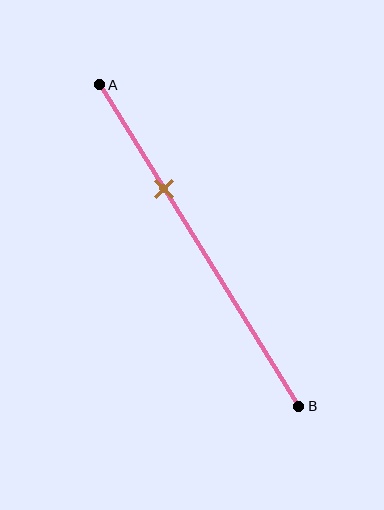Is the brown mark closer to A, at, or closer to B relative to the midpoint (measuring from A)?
The brown mark is closer to point A than the midpoint of segment AB.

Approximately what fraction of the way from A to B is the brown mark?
The brown mark is approximately 30% of the way from A to B.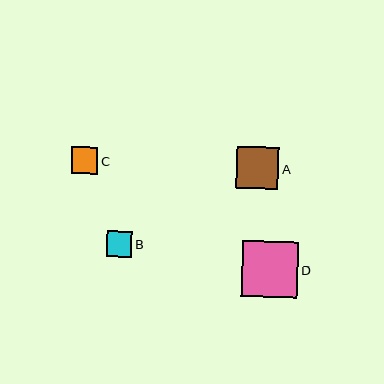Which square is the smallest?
Square B is the smallest with a size of approximately 25 pixels.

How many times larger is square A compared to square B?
Square A is approximately 1.7 times the size of square B.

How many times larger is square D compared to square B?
Square D is approximately 2.2 times the size of square B.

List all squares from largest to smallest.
From largest to smallest: D, A, C, B.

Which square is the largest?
Square D is the largest with a size of approximately 56 pixels.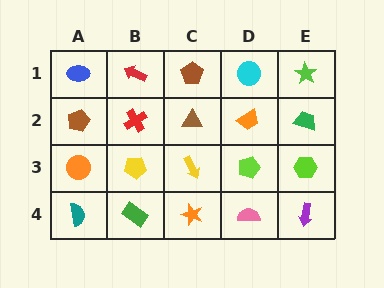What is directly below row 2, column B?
A yellow pentagon.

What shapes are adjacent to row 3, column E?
A green trapezoid (row 2, column E), a purple arrow (row 4, column E), a lime pentagon (row 3, column D).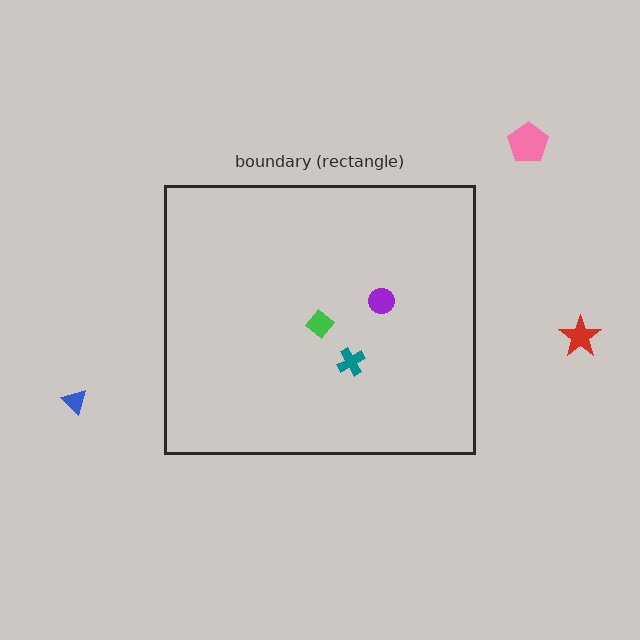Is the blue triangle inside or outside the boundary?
Outside.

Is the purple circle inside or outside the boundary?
Inside.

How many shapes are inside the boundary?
3 inside, 3 outside.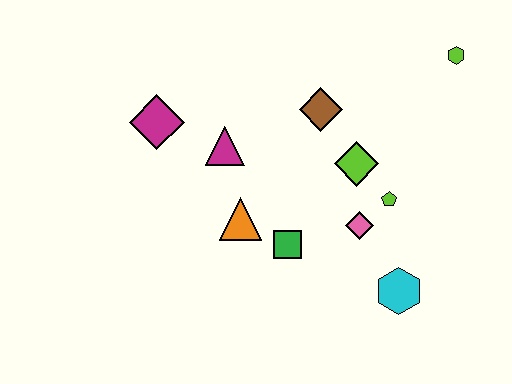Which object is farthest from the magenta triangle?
The lime hexagon is farthest from the magenta triangle.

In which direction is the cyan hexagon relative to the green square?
The cyan hexagon is to the right of the green square.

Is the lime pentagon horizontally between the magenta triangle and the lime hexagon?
Yes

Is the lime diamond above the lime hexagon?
No